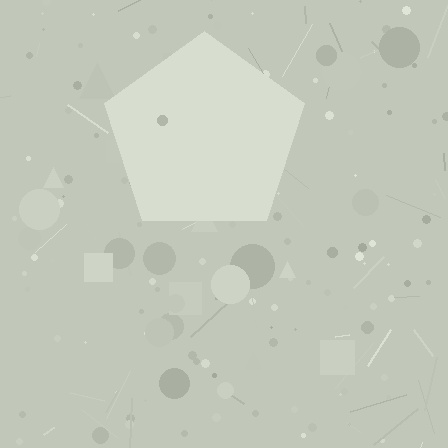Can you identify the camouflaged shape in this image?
The camouflaged shape is a pentagon.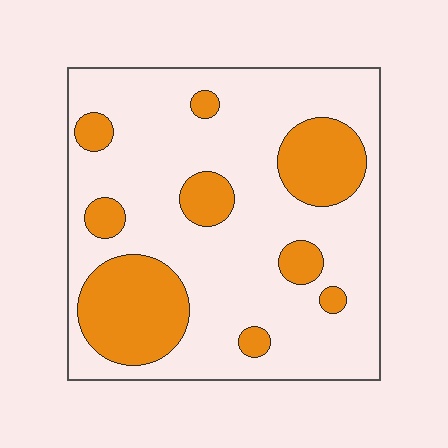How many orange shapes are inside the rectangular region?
9.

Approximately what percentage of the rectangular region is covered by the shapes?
Approximately 25%.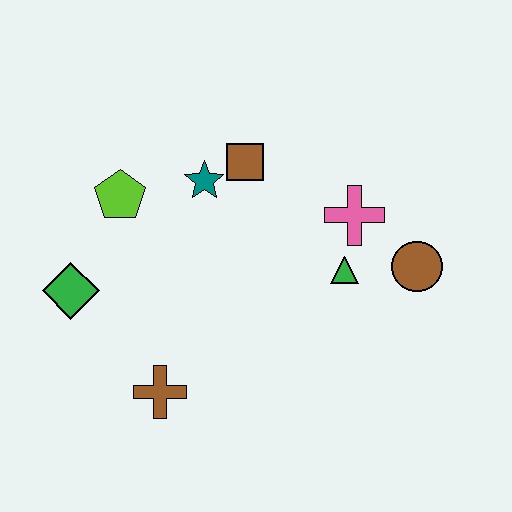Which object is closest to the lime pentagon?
The teal star is closest to the lime pentagon.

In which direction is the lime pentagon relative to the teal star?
The lime pentagon is to the left of the teal star.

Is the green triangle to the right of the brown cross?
Yes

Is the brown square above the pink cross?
Yes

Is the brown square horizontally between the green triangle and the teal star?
Yes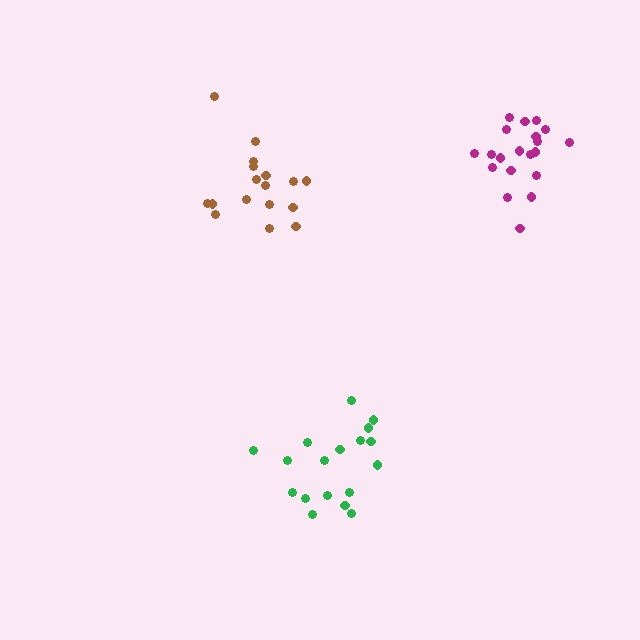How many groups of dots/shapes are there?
There are 3 groups.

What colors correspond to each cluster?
The clusters are colored: green, brown, magenta.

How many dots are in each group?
Group 1: 18 dots, Group 2: 17 dots, Group 3: 20 dots (55 total).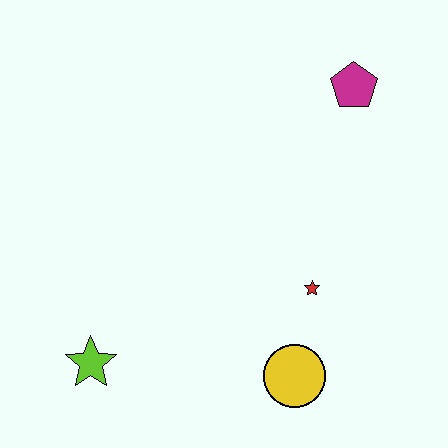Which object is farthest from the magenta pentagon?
The lime star is farthest from the magenta pentagon.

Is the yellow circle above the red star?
No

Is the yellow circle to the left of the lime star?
No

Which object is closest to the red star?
The yellow circle is closest to the red star.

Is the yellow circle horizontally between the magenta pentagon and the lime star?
Yes